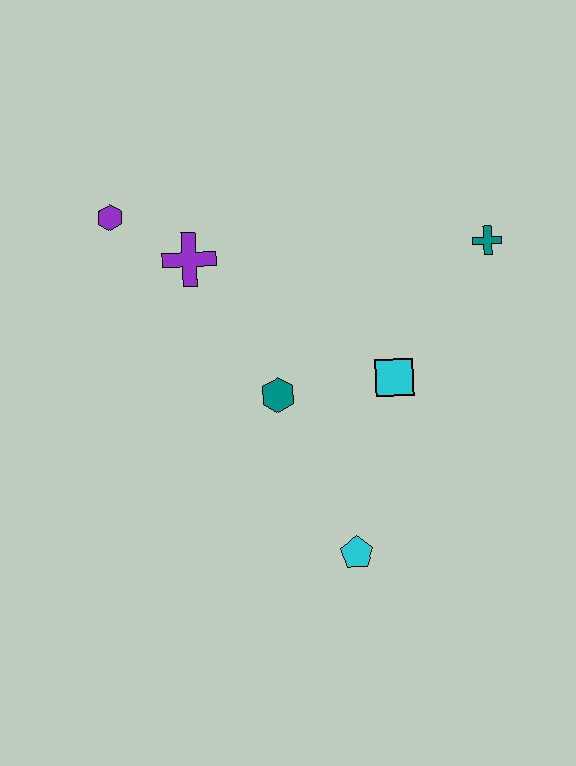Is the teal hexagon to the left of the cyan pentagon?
Yes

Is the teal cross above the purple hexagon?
No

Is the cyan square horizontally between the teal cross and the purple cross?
Yes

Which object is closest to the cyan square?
The teal hexagon is closest to the cyan square.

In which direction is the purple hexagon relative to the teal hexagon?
The purple hexagon is above the teal hexagon.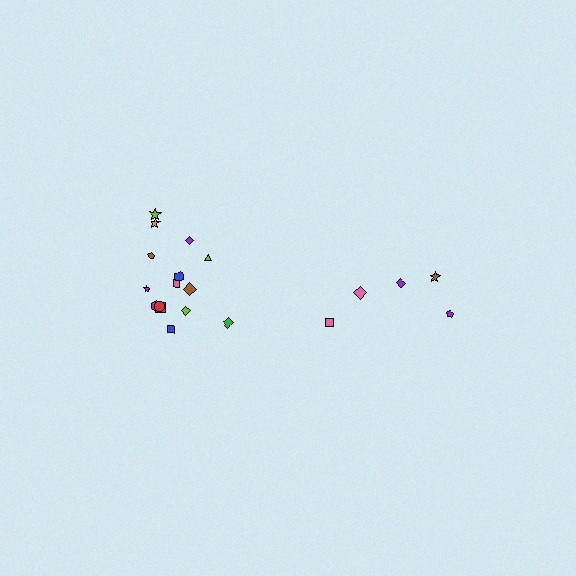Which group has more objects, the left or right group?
The left group.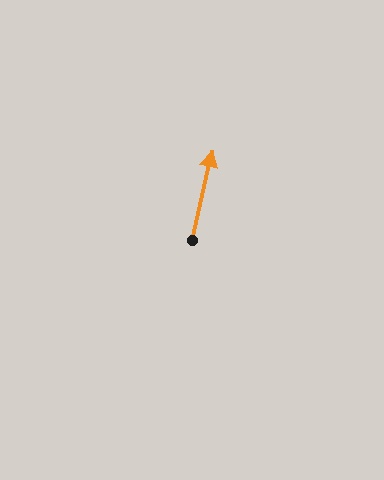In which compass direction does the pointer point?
North.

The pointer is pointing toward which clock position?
Roughly 12 o'clock.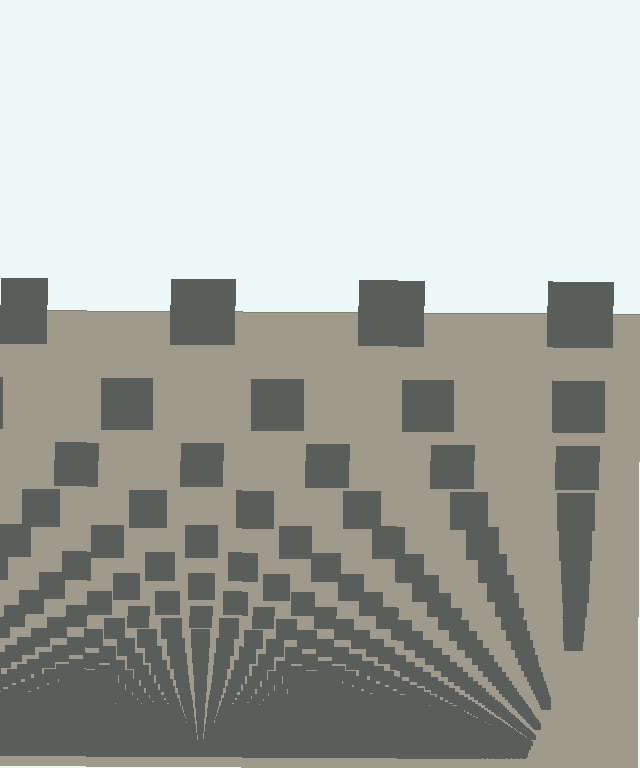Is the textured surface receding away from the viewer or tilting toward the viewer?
The surface appears to tilt toward the viewer. Texture elements get larger and sparser toward the top.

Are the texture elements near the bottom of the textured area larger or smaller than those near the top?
Smaller. The gradient is inverted — elements near the bottom are smaller and denser.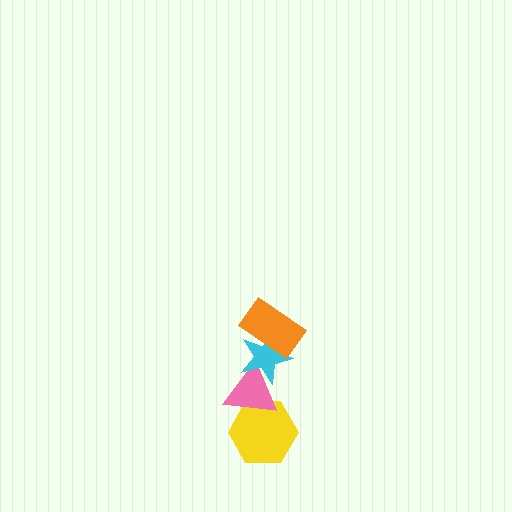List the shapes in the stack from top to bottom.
From top to bottom: the orange rectangle, the cyan star, the pink triangle, the yellow hexagon.